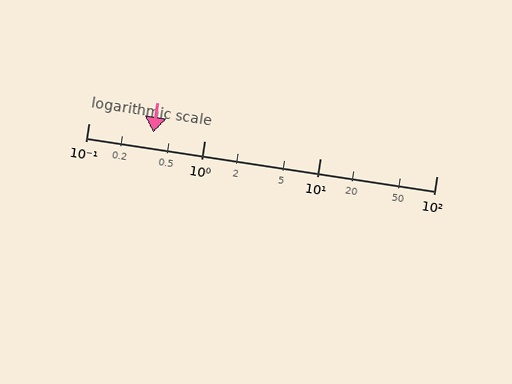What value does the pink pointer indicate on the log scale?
The pointer indicates approximately 0.36.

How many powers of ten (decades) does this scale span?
The scale spans 3 decades, from 0.1 to 100.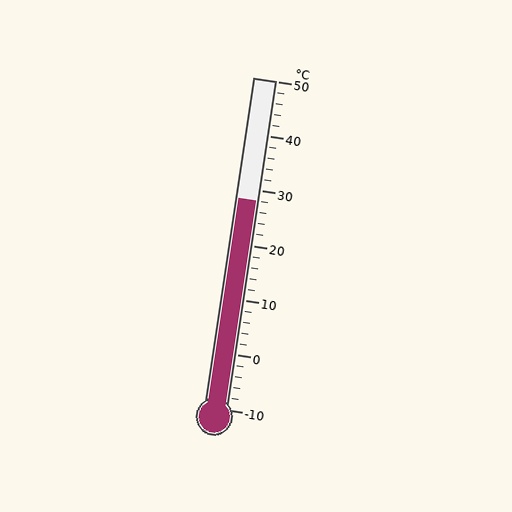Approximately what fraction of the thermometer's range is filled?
The thermometer is filled to approximately 65% of its range.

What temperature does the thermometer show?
The thermometer shows approximately 28°C.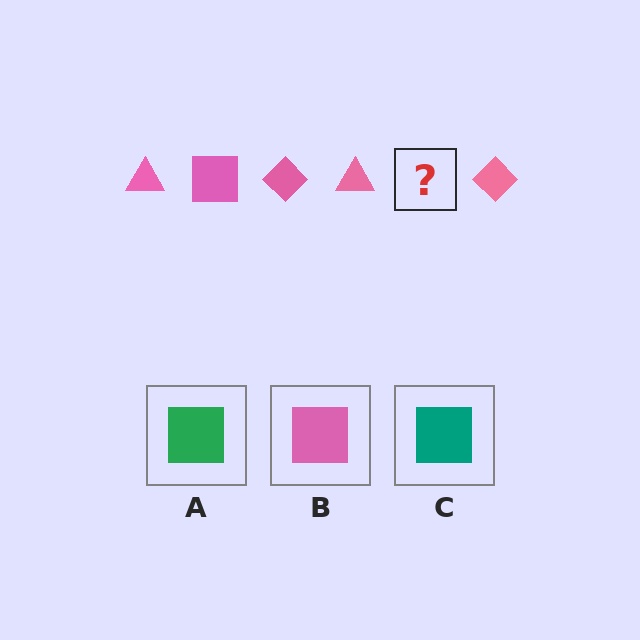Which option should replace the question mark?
Option B.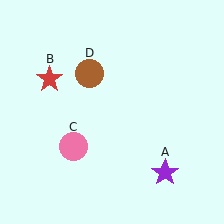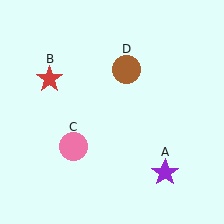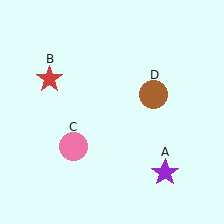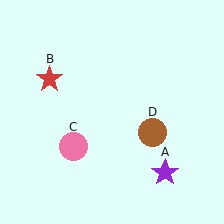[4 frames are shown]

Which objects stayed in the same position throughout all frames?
Purple star (object A) and red star (object B) and pink circle (object C) remained stationary.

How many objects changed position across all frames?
1 object changed position: brown circle (object D).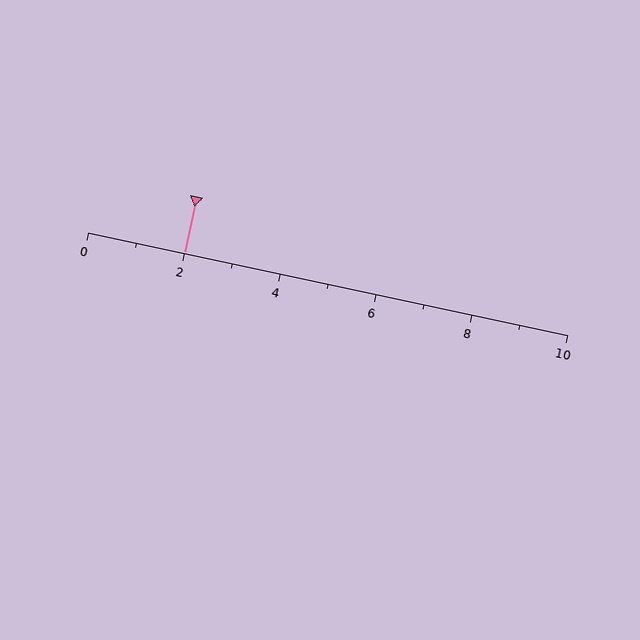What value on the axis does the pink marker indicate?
The marker indicates approximately 2.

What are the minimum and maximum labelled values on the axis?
The axis runs from 0 to 10.